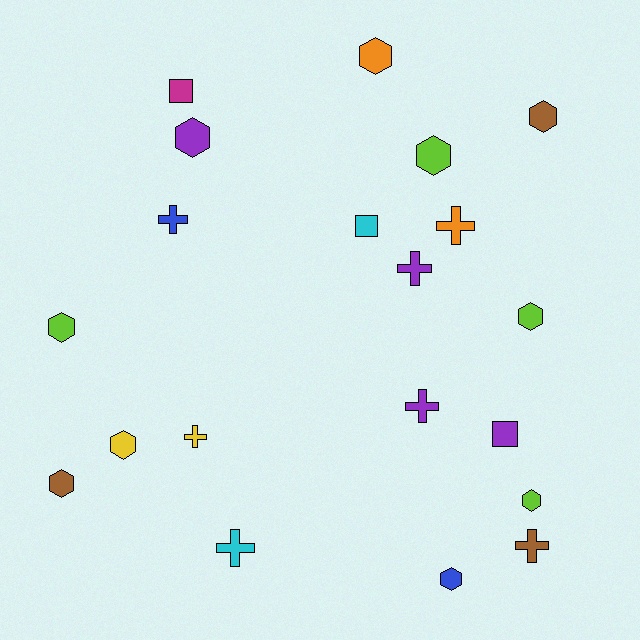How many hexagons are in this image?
There are 10 hexagons.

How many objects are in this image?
There are 20 objects.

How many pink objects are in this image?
There are no pink objects.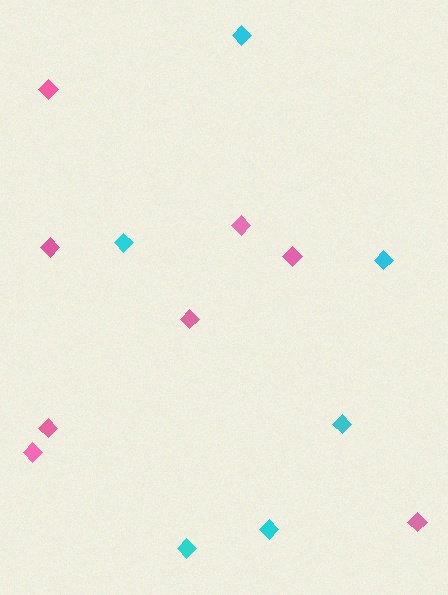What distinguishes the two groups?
There are 2 groups: one group of pink diamonds (8) and one group of cyan diamonds (6).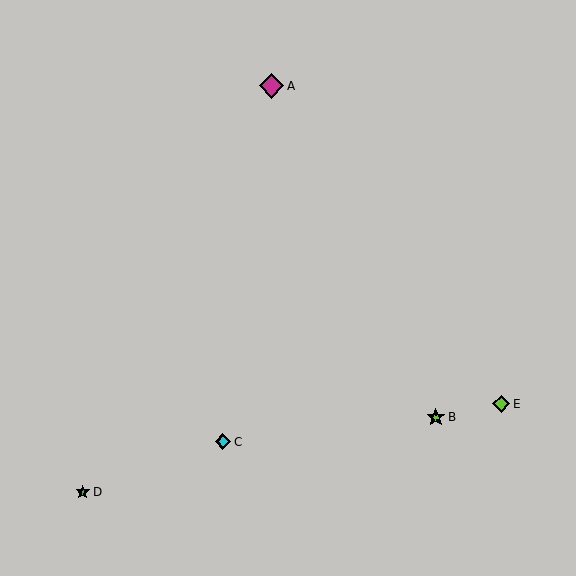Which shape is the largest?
The magenta diamond (labeled A) is the largest.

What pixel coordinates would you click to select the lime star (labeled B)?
Click at (436, 417) to select the lime star B.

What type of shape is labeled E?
Shape E is a lime diamond.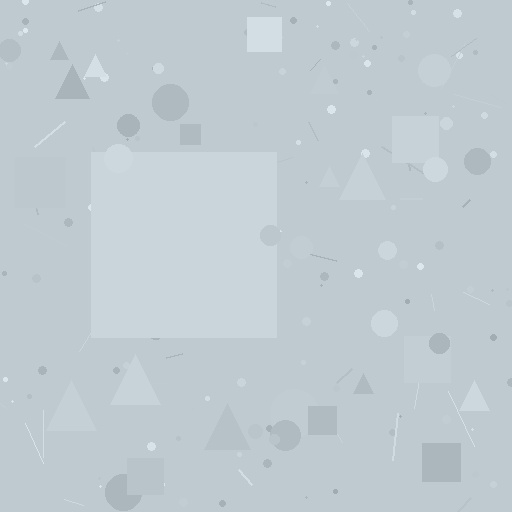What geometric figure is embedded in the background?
A square is embedded in the background.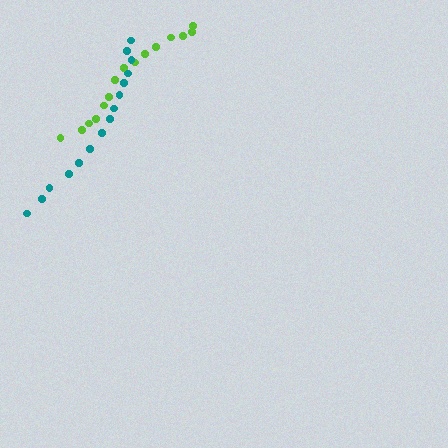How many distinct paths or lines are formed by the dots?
There are 2 distinct paths.